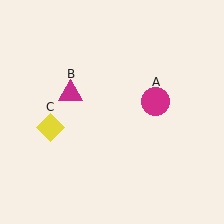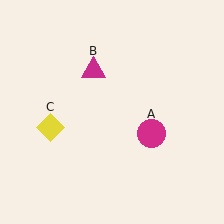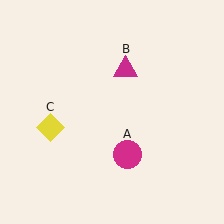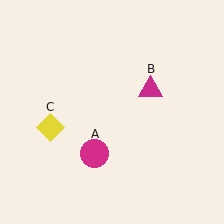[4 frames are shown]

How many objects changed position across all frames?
2 objects changed position: magenta circle (object A), magenta triangle (object B).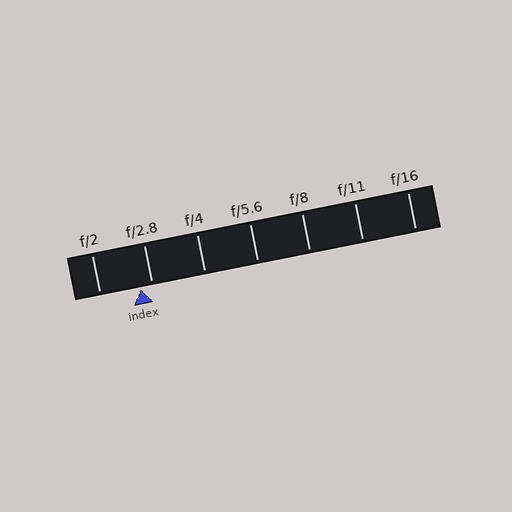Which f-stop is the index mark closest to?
The index mark is closest to f/2.8.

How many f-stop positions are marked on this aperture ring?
There are 7 f-stop positions marked.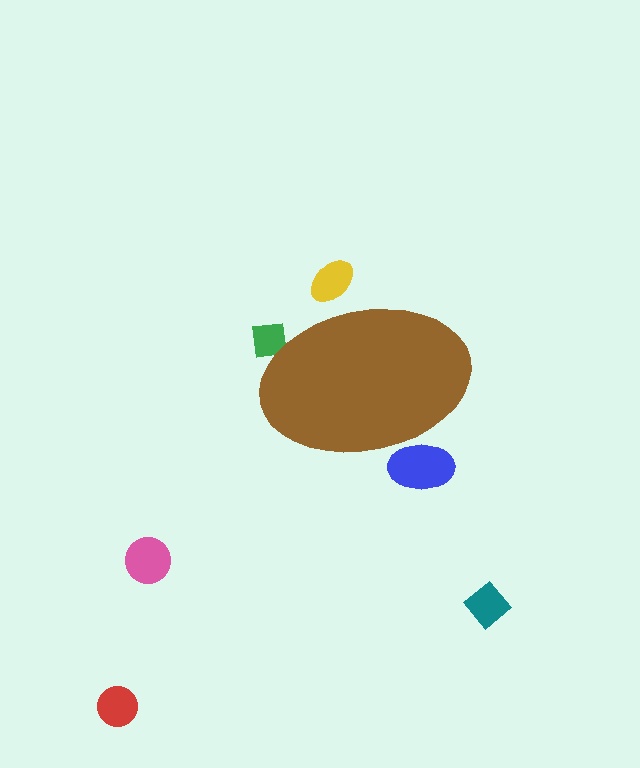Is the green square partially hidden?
Yes, the green square is partially hidden behind the brown ellipse.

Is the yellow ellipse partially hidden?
Yes, the yellow ellipse is partially hidden behind the brown ellipse.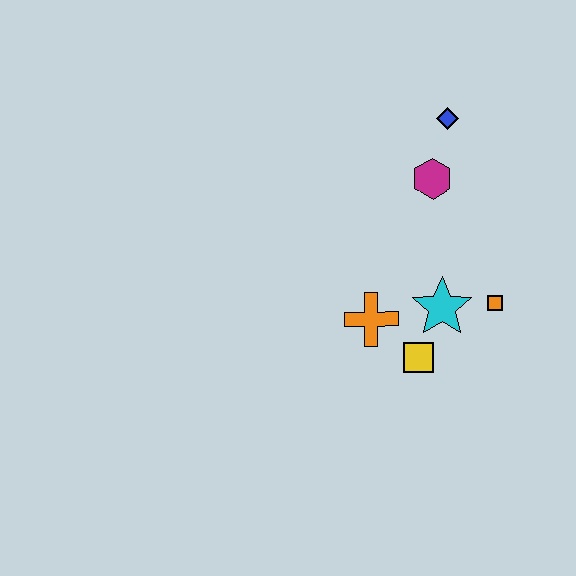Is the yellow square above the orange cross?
No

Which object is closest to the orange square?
The cyan star is closest to the orange square.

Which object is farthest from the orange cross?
The blue diamond is farthest from the orange cross.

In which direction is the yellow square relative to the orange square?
The yellow square is to the left of the orange square.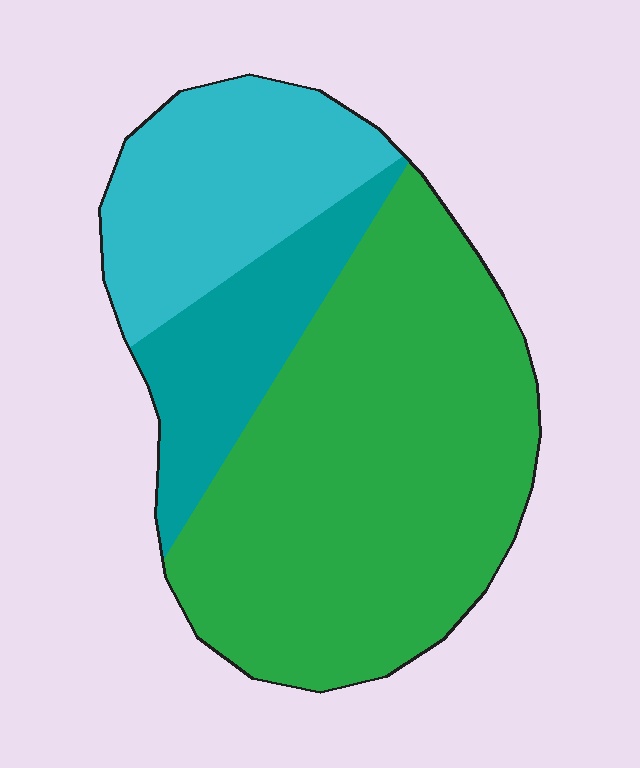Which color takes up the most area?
Green, at roughly 60%.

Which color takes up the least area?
Teal, at roughly 15%.